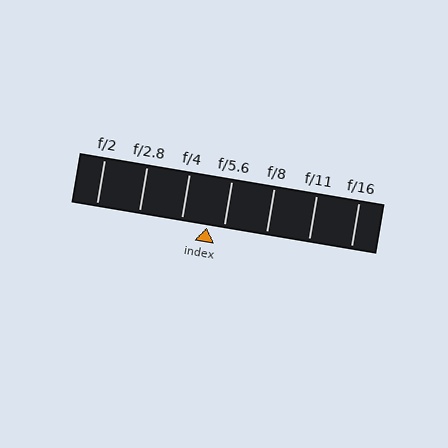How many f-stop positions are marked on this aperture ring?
There are 7 f-stop positions marked.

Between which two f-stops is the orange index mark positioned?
The index mark is between f/4 and f/5.6.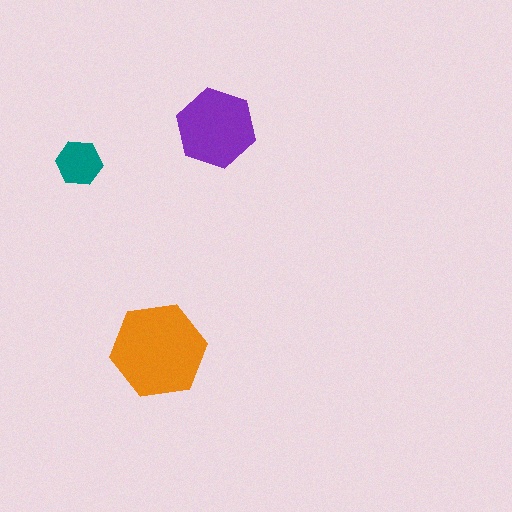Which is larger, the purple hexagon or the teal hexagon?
The purple one.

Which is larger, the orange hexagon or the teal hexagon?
The orange one.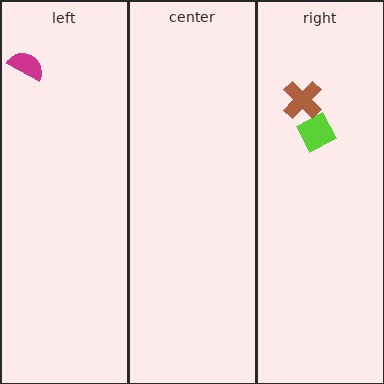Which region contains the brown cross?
The right region.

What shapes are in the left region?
The magenta semicircle.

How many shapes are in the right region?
2.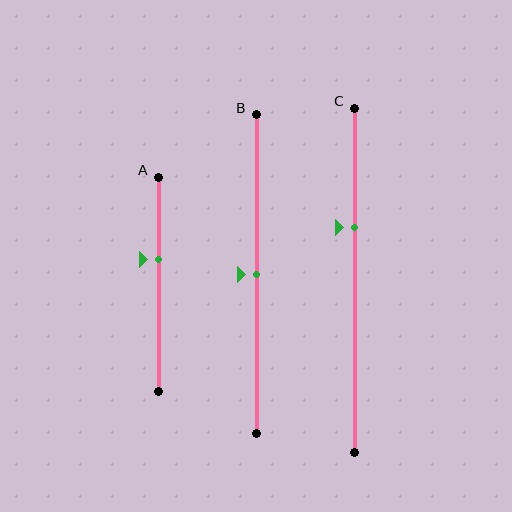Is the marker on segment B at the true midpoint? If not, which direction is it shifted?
Yes, the marker on segment B is at the true midpoint.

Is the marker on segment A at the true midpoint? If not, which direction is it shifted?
No, the marker on segment A is shifted upward by about 12% of the segment length.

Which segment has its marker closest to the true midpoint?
Segment B has its marker closest to the true midpoint.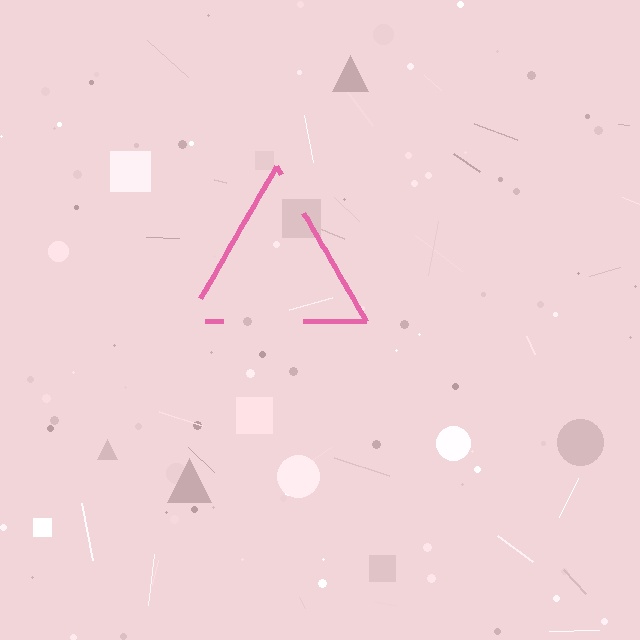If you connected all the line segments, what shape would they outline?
They would outline a triangle.